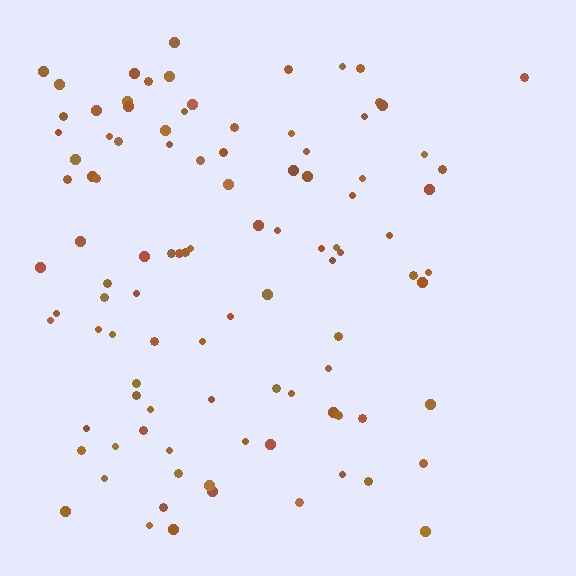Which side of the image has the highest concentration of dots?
The left.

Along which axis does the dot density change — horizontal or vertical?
Horizontal.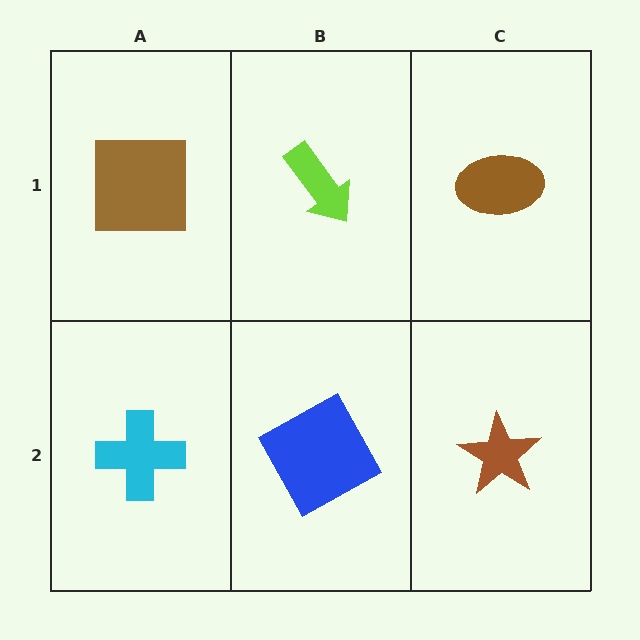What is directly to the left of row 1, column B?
A brown square.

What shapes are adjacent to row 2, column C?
A brown ellipse (row 1, column C), a blue square (row 2, column B).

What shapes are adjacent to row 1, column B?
A blue square (row 2, column B), a brown square (row 1, column A), a brown ellipse (row 1, column C).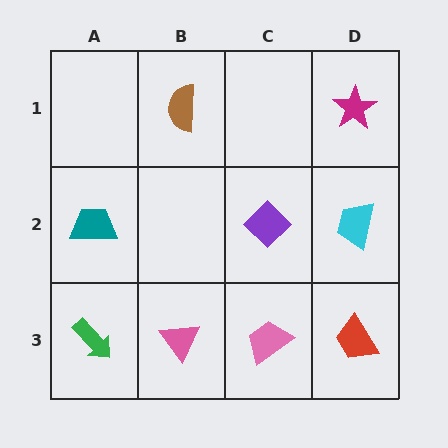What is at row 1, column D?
A magenta star.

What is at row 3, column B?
A pink triangle.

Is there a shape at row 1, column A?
No, that cell is empty.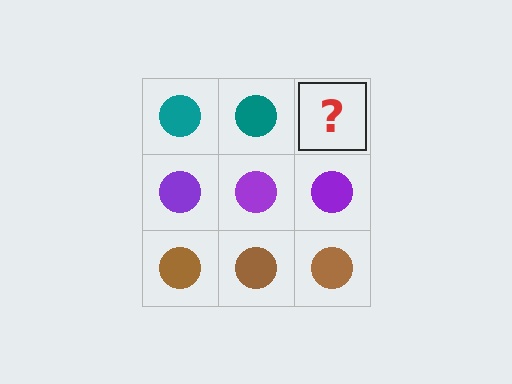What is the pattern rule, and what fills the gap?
The rule is that each row has a consistent color. The gap should be filled with a teal circle.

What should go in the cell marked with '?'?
The missing cell should contain a teal circle.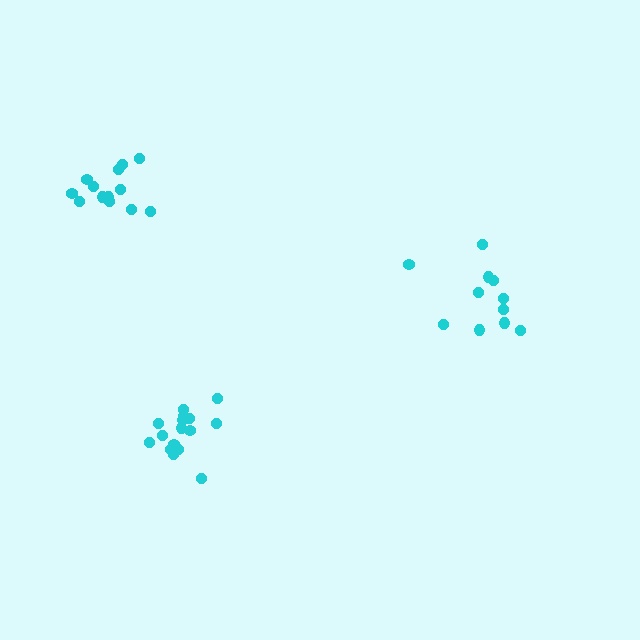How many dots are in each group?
Group 1: 16 dots, Group 2: 13 dots, Group 3: 11 dots (40 total).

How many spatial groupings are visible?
There are 3 spatial groupings.